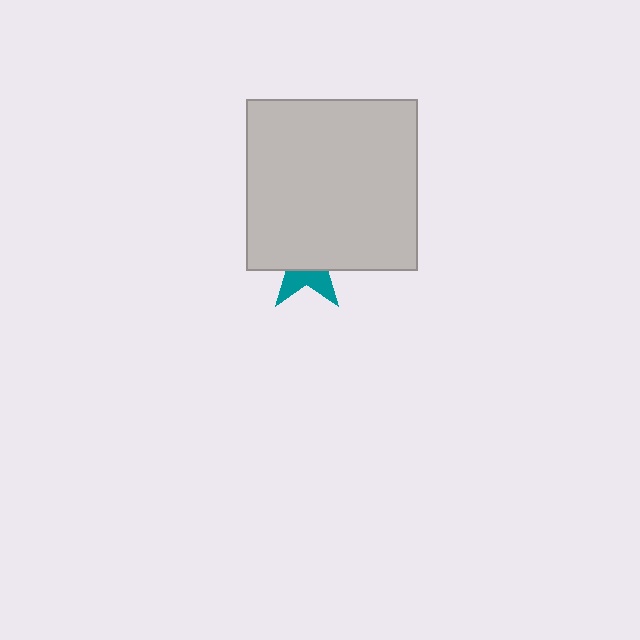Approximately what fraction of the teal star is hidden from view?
Roughly 66% of the teal star is hidden behind the light gray square.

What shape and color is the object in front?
The object in front is a light gray square.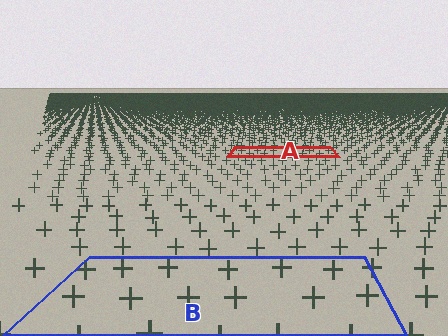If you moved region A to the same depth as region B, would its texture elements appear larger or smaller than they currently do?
They would appear larger. At a closer depth, the same texture elements are projected at a bigger on-screen size.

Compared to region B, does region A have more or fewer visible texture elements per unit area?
Region A has more texture elements per unit area — they are packed more densely because it is farther away.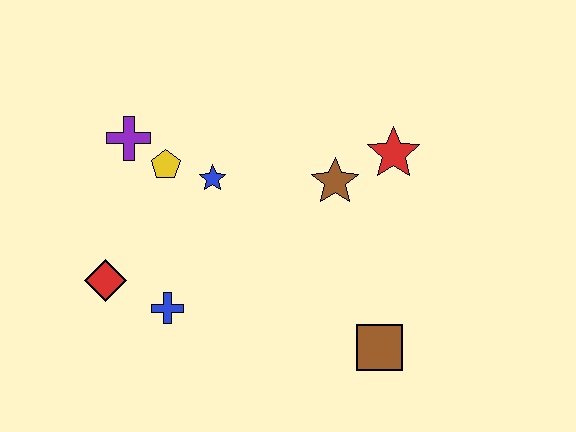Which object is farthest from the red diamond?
The red star is farthest from the red diamond.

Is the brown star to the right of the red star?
No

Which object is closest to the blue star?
The yellow pentagon is closest to the blue star.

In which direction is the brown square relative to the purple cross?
The brown square is to the right of the purple cross.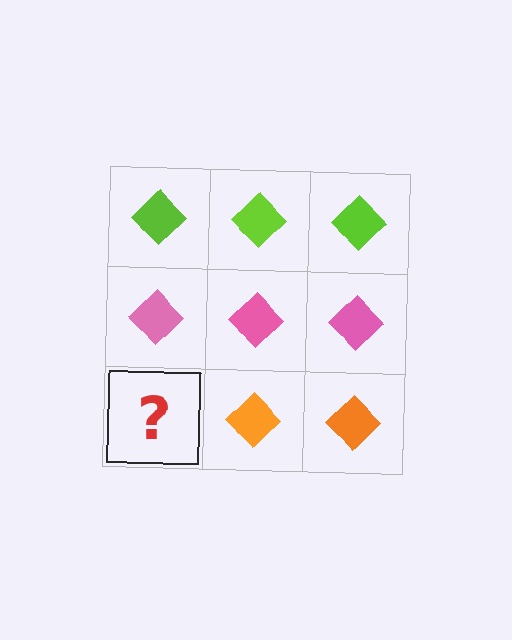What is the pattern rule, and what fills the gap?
The rule is that each row has a consistent color. The gap should be filled with an orange diamond.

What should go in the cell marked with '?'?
The missing cell should contain an orange diamond.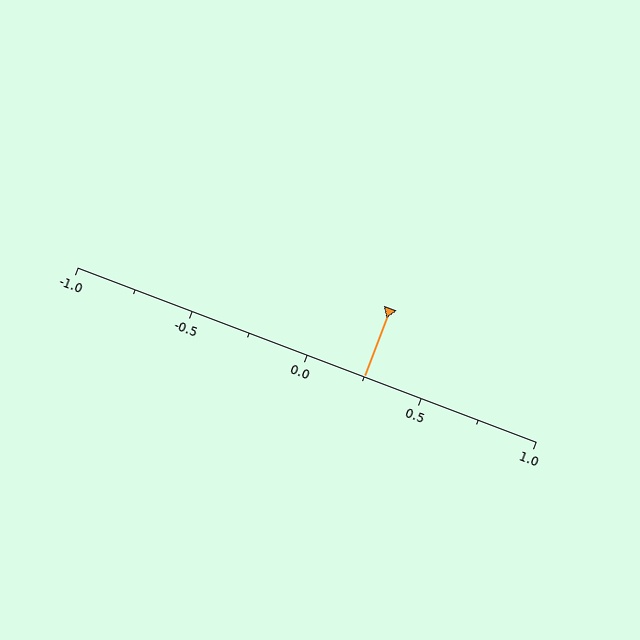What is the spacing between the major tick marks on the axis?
The major ticks are spaced 0.5 apart.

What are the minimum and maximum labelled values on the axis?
The axis runs from -1.0 to 1.0.